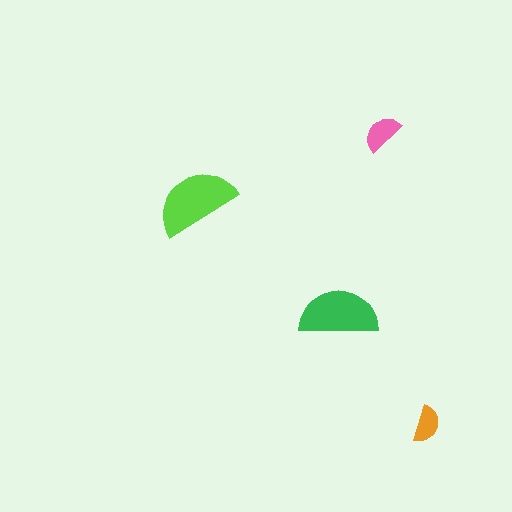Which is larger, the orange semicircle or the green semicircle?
The green one.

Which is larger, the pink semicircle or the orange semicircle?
The pink one.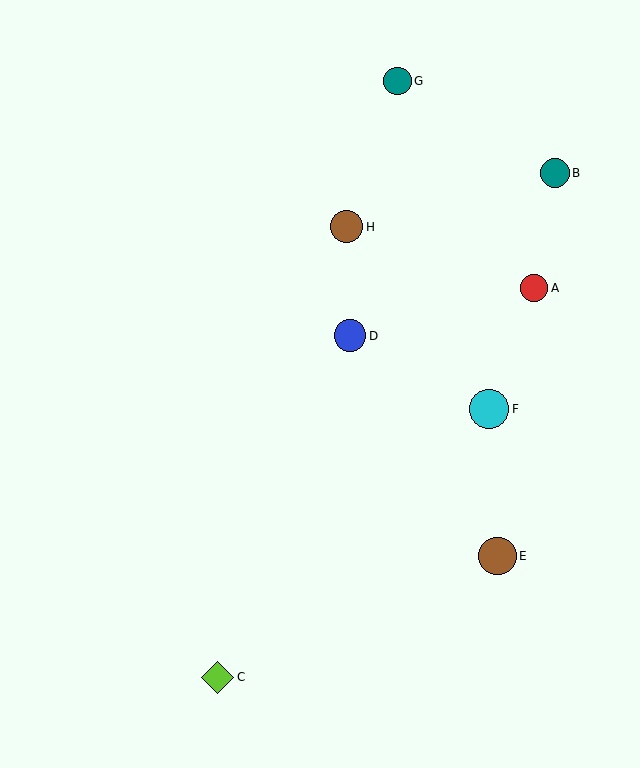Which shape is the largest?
The cyan circle (labeled F) is the largest.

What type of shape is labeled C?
Shape C is a lime diamond.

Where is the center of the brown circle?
The center of the brown circle is at (498, 556).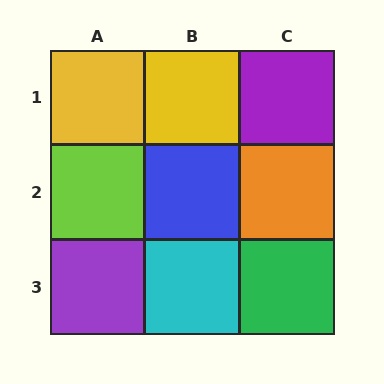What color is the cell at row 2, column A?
Lime.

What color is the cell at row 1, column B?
Yellow.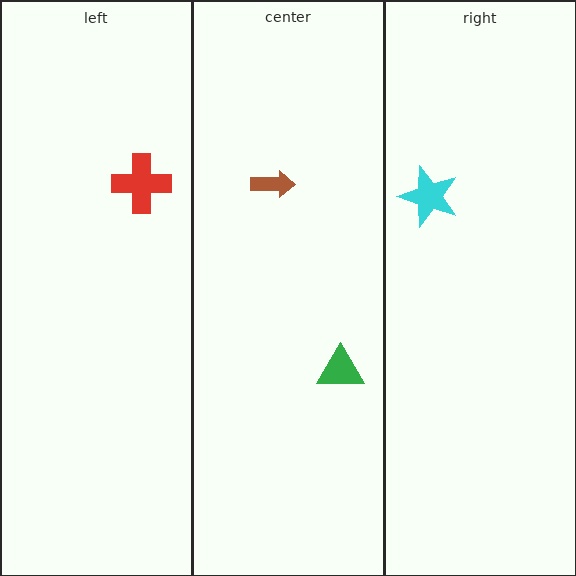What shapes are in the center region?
The green triangle, the brown arrow.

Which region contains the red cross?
The left region.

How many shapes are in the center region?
2.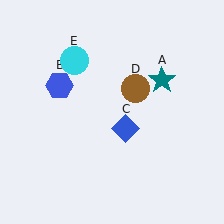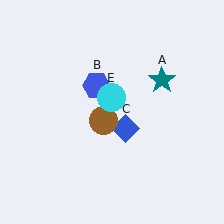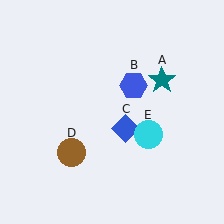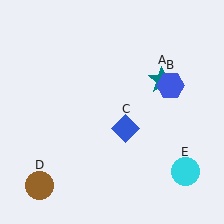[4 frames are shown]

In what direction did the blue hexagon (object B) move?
The blue hexagon (object B) moved right.